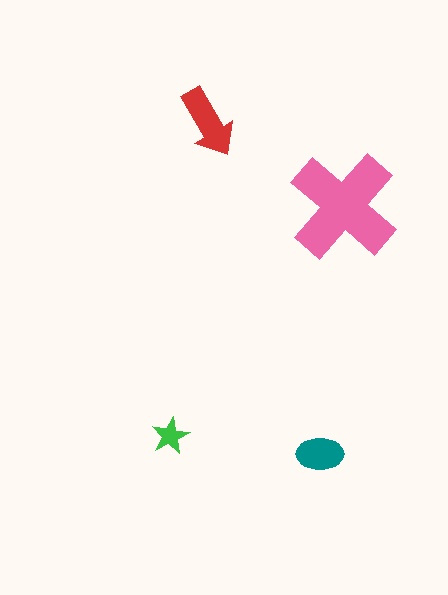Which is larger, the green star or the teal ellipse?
The teal ellipse.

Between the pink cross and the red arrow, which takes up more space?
The pink cross.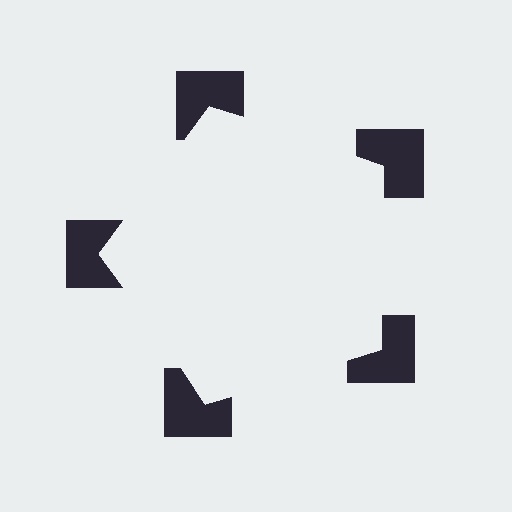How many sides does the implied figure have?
5 sides.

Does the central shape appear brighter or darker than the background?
It typically appears slightly brighter than the background, even though no actual brightness change is drawn.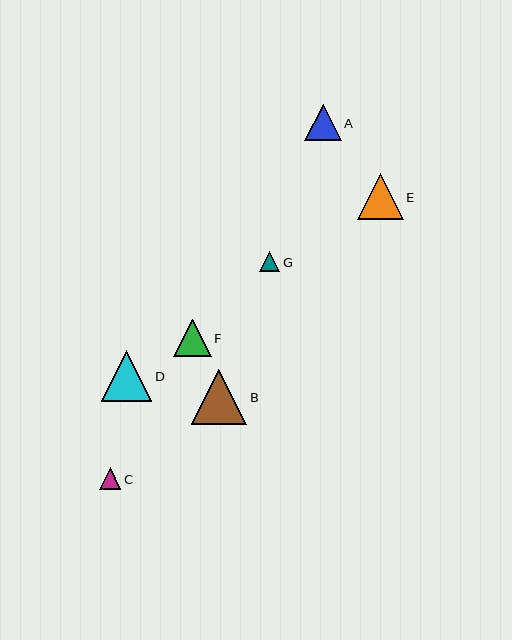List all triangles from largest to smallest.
From largest to smallest: B, D, E, F, A, C, G.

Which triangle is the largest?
Triangle B is the largest with a size of approximately 55 pixels.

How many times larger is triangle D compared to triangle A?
Triangle D is approximately 1.4 times the size of triangle A.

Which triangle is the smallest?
Triangle G is the smallest with a size of approximately 20 pixels.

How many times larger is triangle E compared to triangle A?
Triangle E is approximately 1.3 times the size of triangle A.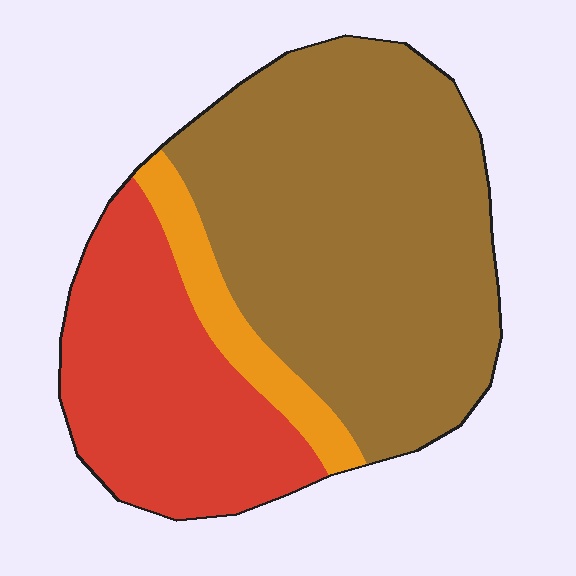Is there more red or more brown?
Brown.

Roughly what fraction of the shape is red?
Red covers 31% of the shape.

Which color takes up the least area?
Orange, at roughly 10%.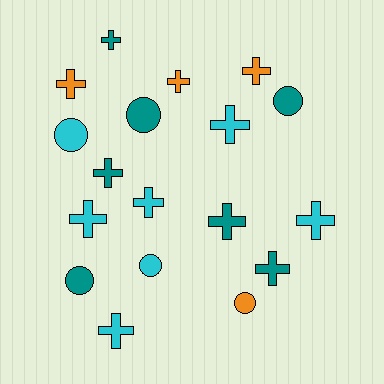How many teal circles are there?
There are 3 teal circles.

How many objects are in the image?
There are 18 objects.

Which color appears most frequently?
Teal, with 7 objects.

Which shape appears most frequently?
Cross, with 12 objects.